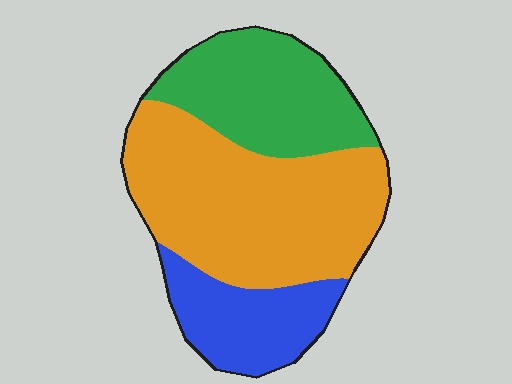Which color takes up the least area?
Blue, at roughly 20%.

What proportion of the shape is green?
Green covers around 30% of the shape.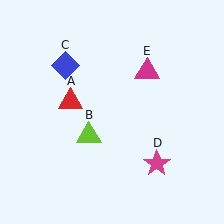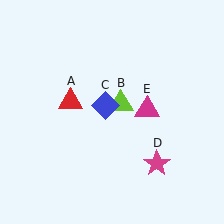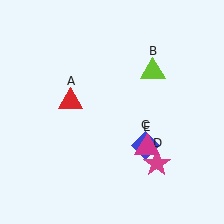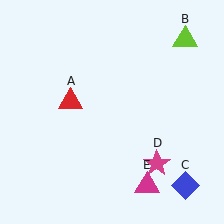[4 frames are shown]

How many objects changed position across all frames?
3 objects changed position: lime triangle (object B), blue diamond (object C), magenta triangle (object E).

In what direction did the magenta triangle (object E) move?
The magenta triangle (object E) moved down.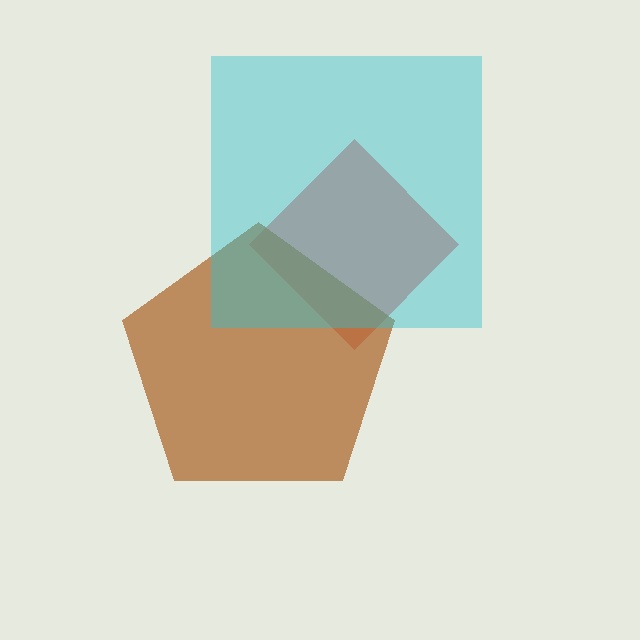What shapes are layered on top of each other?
The layered shapes are: a red diamond, a brown pentagon, a cyan square.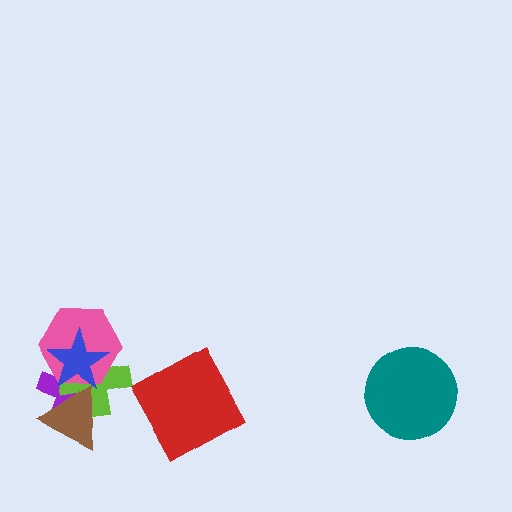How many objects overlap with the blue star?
4 objects overlap with the blue star.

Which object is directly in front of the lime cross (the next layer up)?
The brown triangle is directly in front of the lime cross.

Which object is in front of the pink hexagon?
The blue star is in front of the pink hexagon.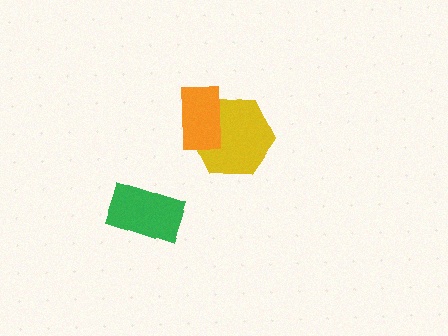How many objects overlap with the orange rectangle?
1 object overlaps with the orange rectangle.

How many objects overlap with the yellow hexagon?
1 object overlaps with the yellow hexagon.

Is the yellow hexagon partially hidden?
Yes, it is partially covered by another shape.